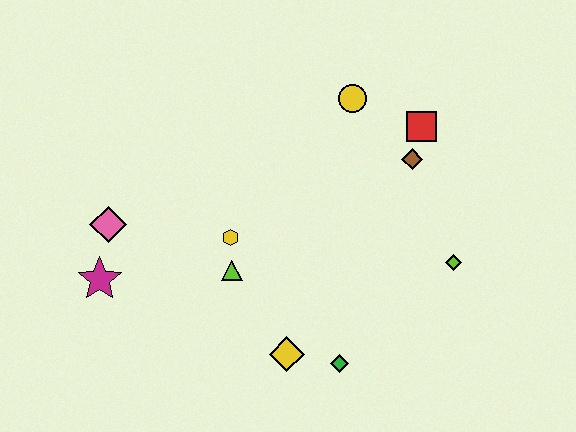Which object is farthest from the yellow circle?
The magenta star is farthest from the yellow circle.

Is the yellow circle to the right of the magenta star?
Yes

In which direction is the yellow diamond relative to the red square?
The yellow diamond is below the red square.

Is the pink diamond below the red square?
Yes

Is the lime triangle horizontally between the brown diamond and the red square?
No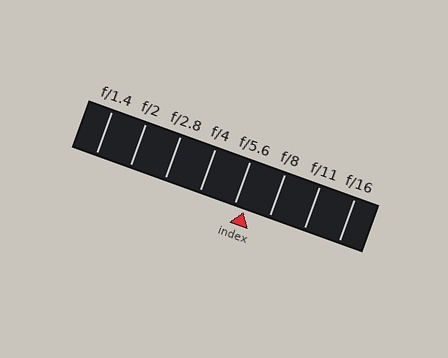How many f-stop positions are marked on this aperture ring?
There are 8 f-stop positions marked.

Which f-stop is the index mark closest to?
The index mark is closest to f/5.6.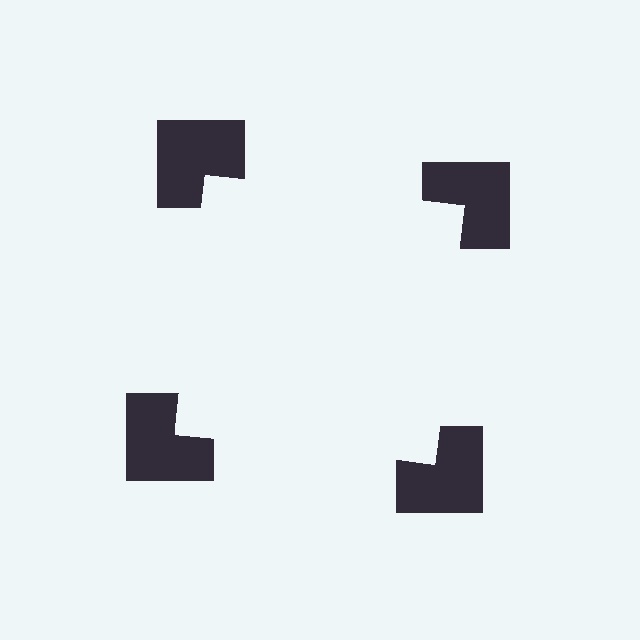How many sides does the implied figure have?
4 sides.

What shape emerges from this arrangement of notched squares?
An illusory square — its edges are inferred from the aligned wedge cuts in the notched squares, not physically drawn.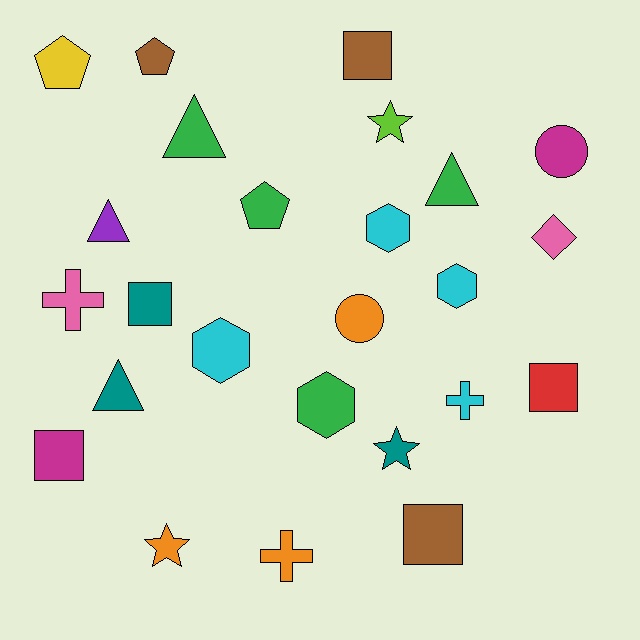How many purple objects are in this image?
There is 1 purple object.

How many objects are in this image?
There are 25 objects.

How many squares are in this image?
There are 5 squares.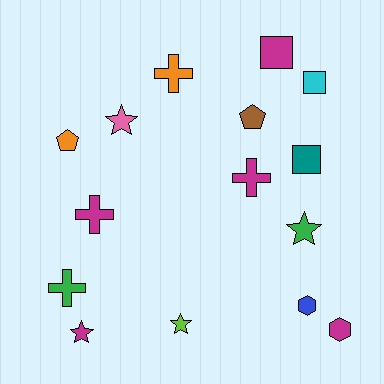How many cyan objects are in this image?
There is 1 cyan object.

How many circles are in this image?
There are no circles.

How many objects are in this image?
There are 15 objects.